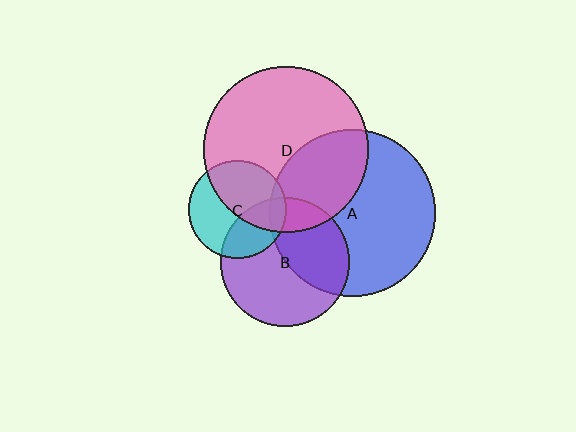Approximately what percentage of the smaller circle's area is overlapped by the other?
Approximately 35%.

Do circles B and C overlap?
Yes.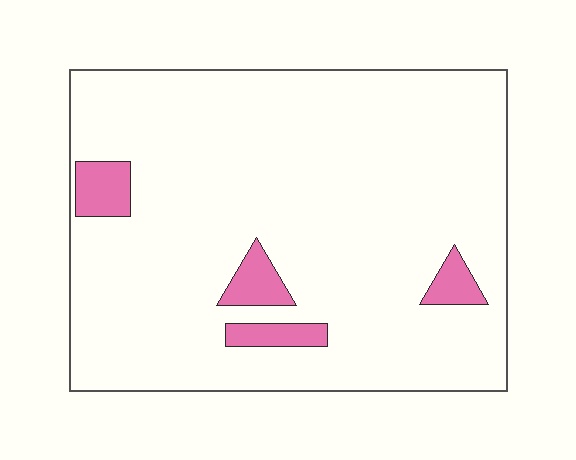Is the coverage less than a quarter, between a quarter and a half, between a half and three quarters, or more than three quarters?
Less than a quarter.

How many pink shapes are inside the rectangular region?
4.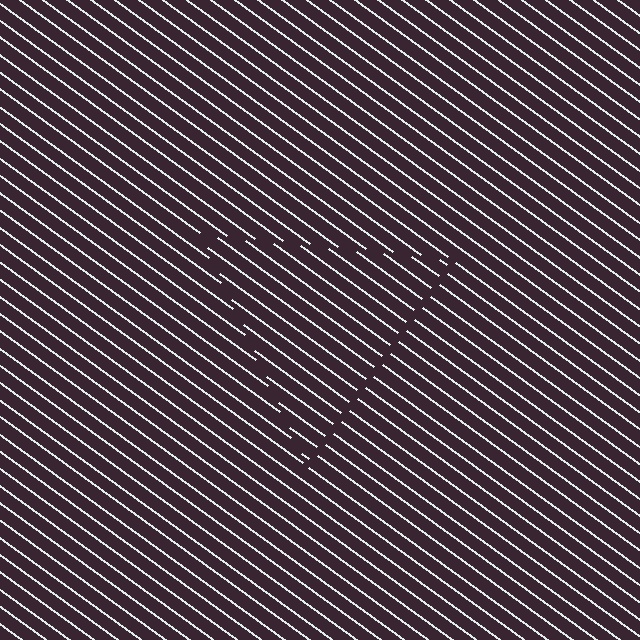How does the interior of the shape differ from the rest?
The interior of the shape contains the same grating, shifted by half a period — the contour is defined by the phase discontinuity where line-ends from the inner and outer gratings abut.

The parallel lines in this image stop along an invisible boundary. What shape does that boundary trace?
An illusory triangle. The interior of the shape contains the same grating, shifted by half a period — the contour is defined by the phase discontinuity where line-ends from the inner and outer gratings abut.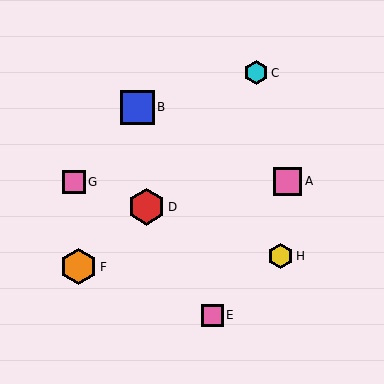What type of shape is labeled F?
Shape F is an orange hexagon.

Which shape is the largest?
The red hexagon (labeled D) is the largest.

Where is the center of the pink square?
The center of the pink square is at (288, 181).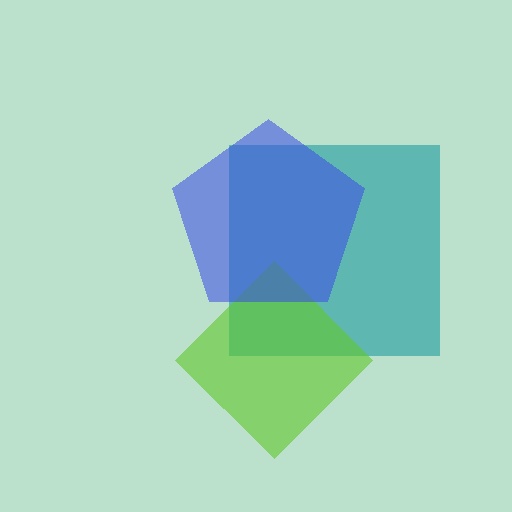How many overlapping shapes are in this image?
There are 3 overlapping shapes in the image.